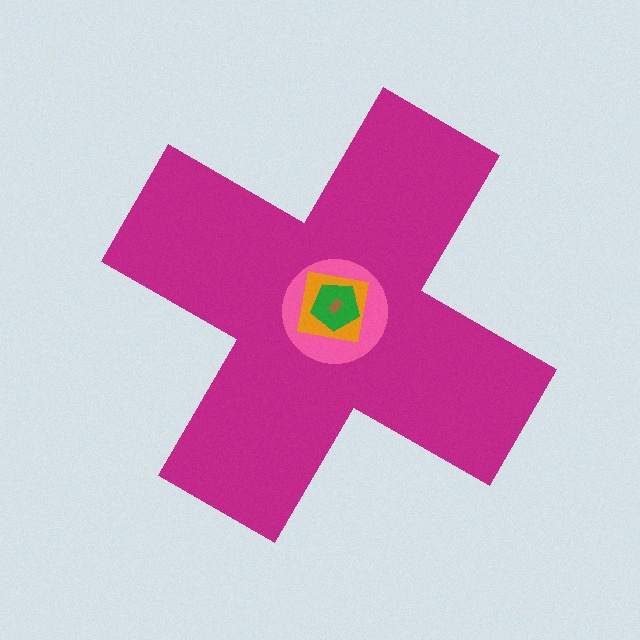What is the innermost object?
The brown rectangle.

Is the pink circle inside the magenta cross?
Yes.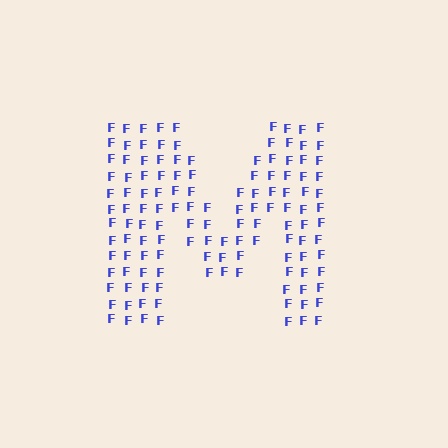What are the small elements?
The small elements are letter F's.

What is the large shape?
The large shape is the letter M.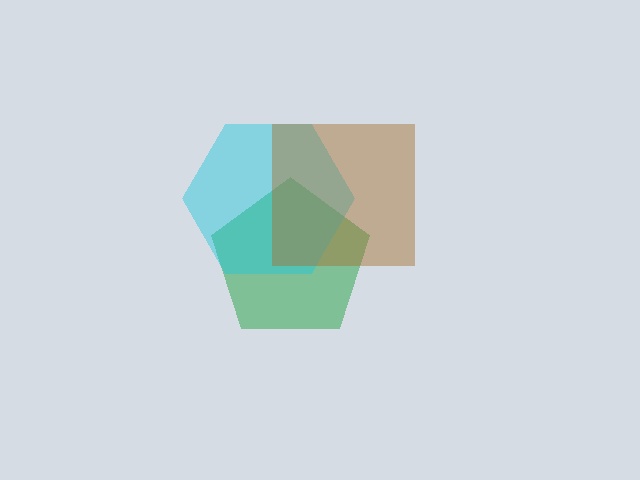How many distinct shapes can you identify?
There are 3 distinct shapes: a green pentagon, a cyan hexagon, a brown square.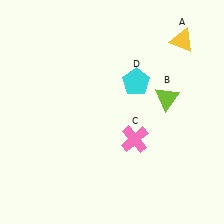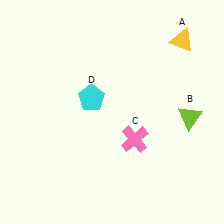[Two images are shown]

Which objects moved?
The objects that moved are: the lime triangle (B), the cyan pentagon (D).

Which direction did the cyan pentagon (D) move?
The cyan pentagon (D) moved left.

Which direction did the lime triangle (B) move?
The lime triangle (B) moved right.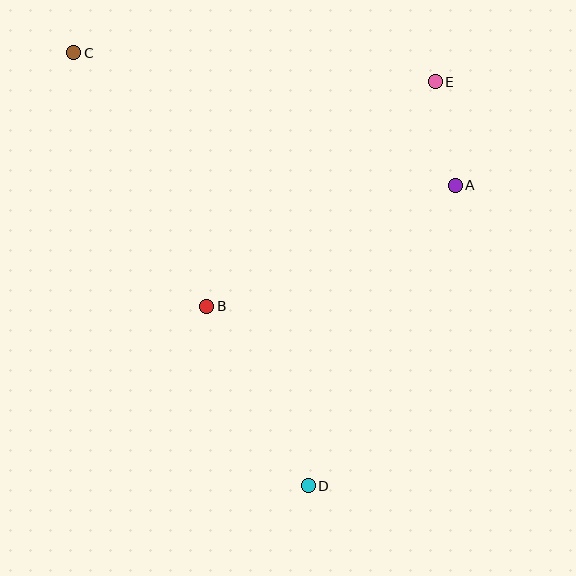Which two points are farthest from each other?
Points C and D are farthest from each other.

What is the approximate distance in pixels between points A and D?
The distance between A and D is approximately 335 pixels.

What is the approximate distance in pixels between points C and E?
The distance between C and E is approximately 363 pixels.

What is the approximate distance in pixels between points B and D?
The distance between B and D is approximately 207 pixels.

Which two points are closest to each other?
Points A and E are closest to each other.